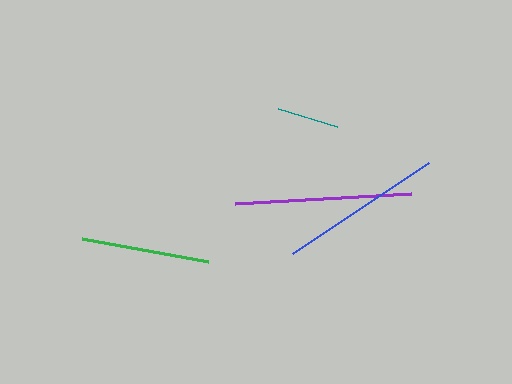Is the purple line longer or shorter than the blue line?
The purple line is longer than the blue line.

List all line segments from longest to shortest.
From longest to shortest: purple, blue, green, teal.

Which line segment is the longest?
The purple line is the longest at approximately 177 pixels.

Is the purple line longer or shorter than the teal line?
The purple line is longer than the teal line.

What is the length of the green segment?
The green segment is approximately 129 pixels long.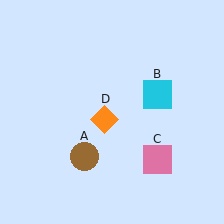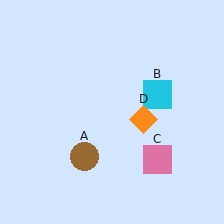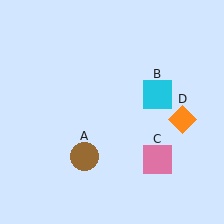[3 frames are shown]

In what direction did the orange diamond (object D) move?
The orange diamond (object D) moved right.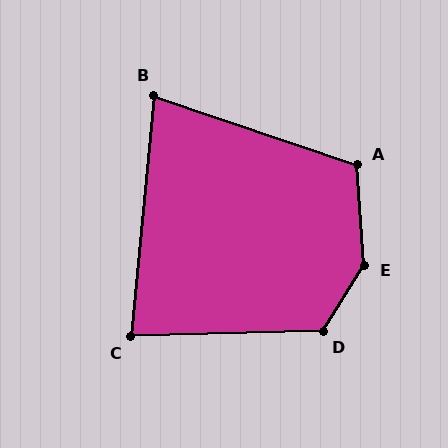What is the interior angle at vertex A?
Approximately 112 degrees (obtuse).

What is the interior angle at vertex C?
Approximately 83 degrees (acute).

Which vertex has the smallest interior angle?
B, at approximately 77 degrees.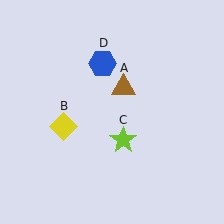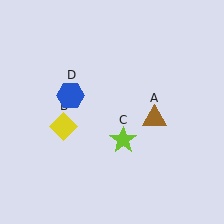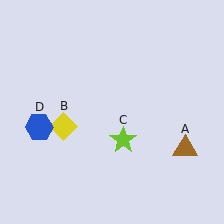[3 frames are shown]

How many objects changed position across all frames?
2 objects changed position: brown triangle (object A), blue hexagon (object D).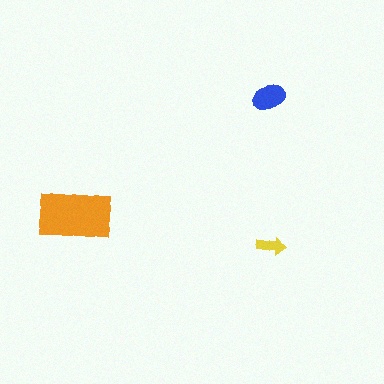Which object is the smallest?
The yellow arrow.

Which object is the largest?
The orange rectangle.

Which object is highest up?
The blue ellipse is topmost.